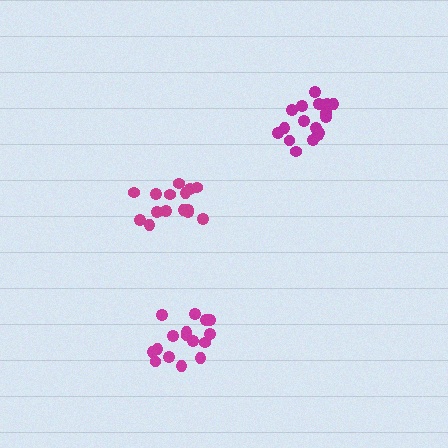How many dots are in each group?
Group 1: 15 dots, Group 2: 18 dots, Group 3: 16 dots (49 total).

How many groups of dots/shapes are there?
There are 3 groups.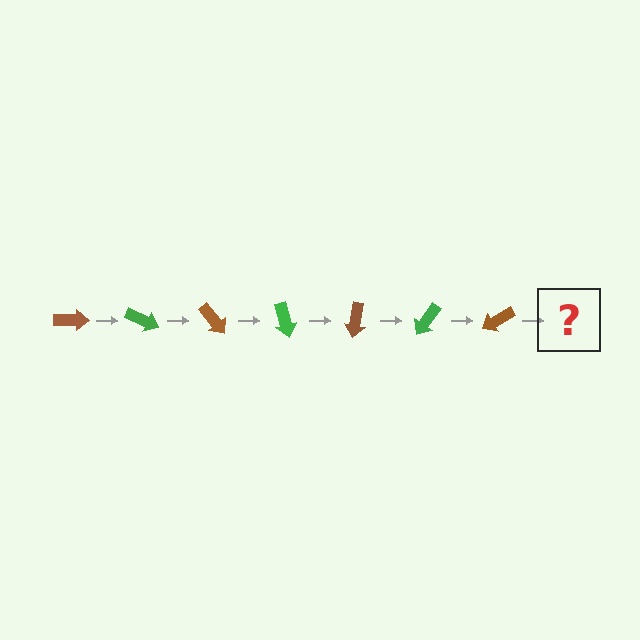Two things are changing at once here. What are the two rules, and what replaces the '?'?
The two rules are that it rotates 25 degrees each step and the color cycles through brown and green. The '?' should be a green arrow, rotated 175 degrees from the start.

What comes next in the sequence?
The next element should be a green arrow, rotated 175 degrees from the start.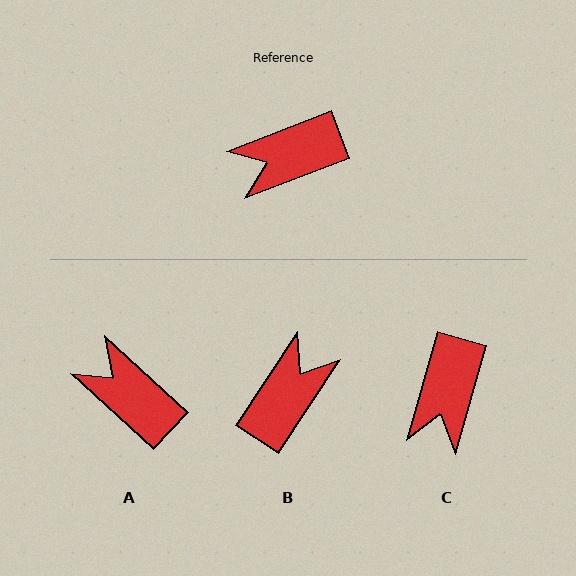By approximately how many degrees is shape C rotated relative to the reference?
Approximately 53 degrees counter-clockwise.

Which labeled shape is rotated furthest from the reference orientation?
B, about 145 degrees away.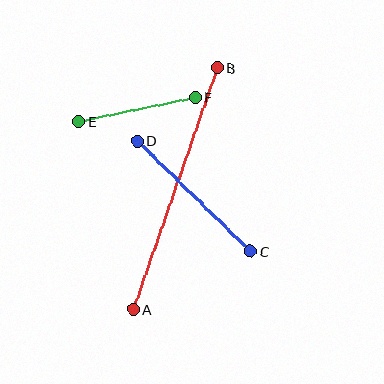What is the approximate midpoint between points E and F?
The midpoint is at approximately (137, 109) pixels.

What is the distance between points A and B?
The distance is approximately 256 pixels.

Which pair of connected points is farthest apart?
Points A and B are farthest apart.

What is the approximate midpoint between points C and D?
The midpoint is at approximately (194, 196) pixels.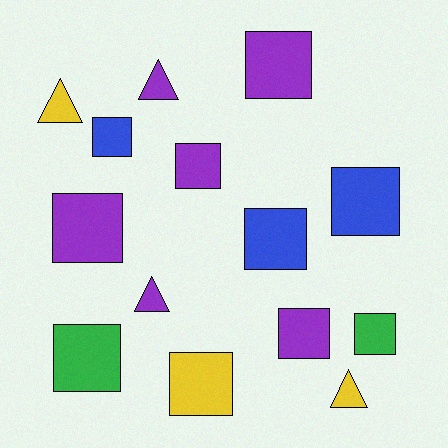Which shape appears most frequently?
Square, with 10 objects.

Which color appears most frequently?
Purple, with 6 objects.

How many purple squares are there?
There are 4 purple squares.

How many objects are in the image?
There are 14 objects.